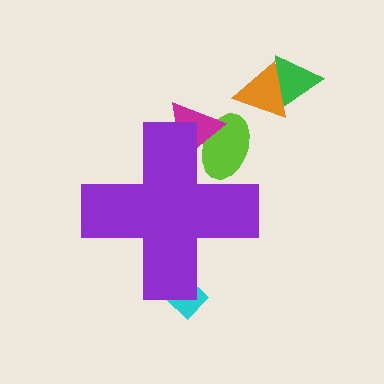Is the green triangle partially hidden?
No, the green triangle is fully visible.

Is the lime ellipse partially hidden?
Yes, the lime ellipse is partially hidden behind the purple cross.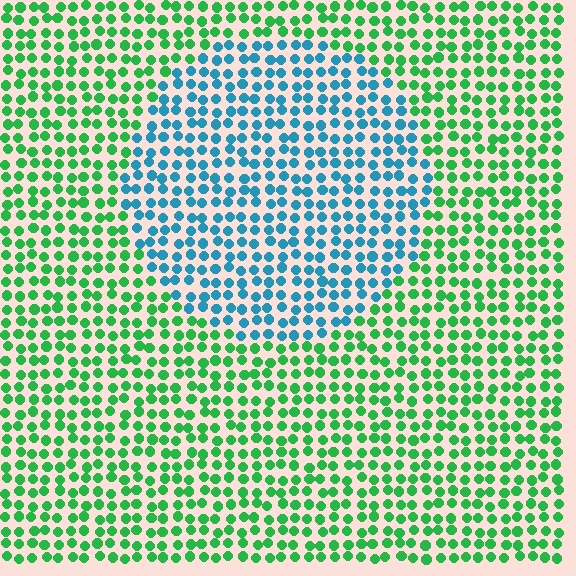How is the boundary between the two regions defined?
The boundary is defined purely by a slight shift in hue (about 60 degrees). Spacing, size, and orientation are identical on both sides.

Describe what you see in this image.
The image is filled with small green elements in a uniform arrangement. A circle-shaped region is visible where the elements are tinted to a slightly different hue, forming a subtle color boundary.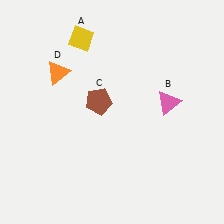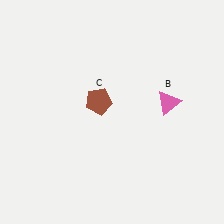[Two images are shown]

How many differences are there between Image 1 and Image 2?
There are 2 differences between the two images.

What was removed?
The yellow diamond (A), the orange triangle (D) were removed in Image 2.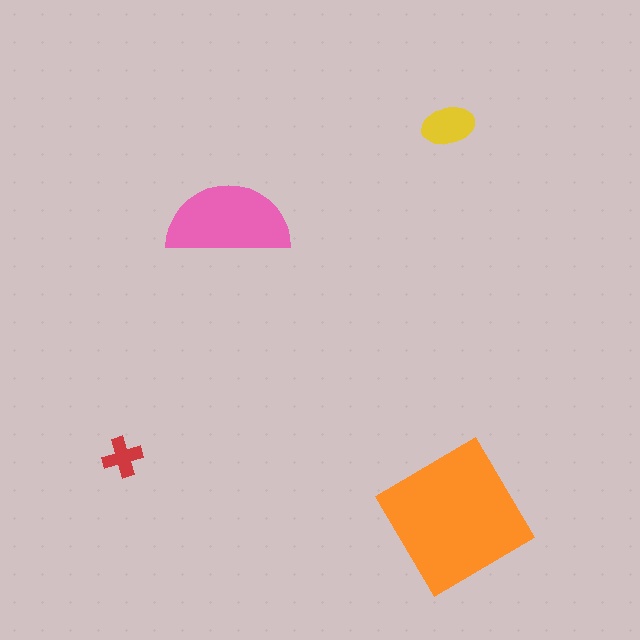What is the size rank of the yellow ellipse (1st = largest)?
3rd.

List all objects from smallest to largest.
The red cross, the yellow ellipse, the pink semicircle, the orange diamond.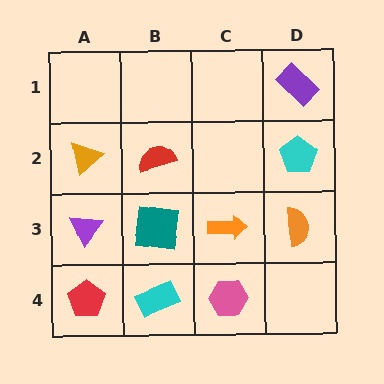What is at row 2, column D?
A cyan pentagon.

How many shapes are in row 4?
3 shapes.